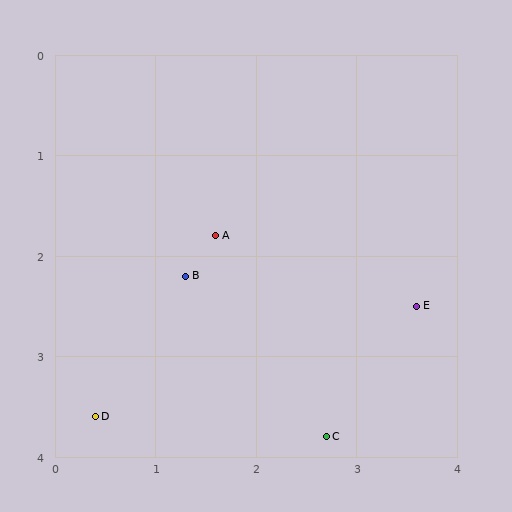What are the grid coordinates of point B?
Point B is at approximately (1.3, 2.2).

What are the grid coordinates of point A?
Point A is at approximately (1.6, 1.8).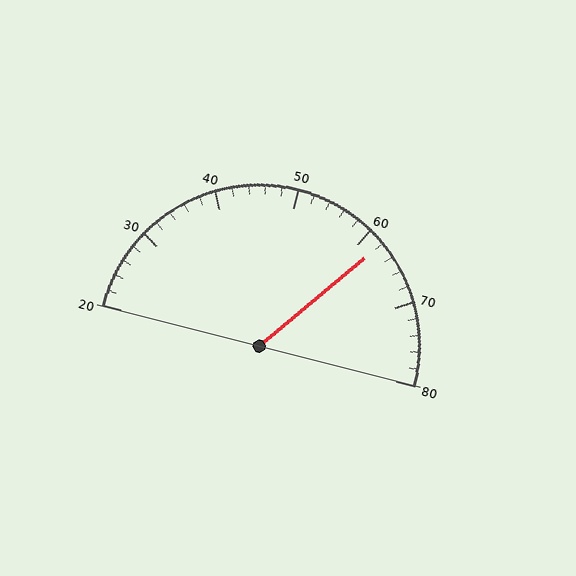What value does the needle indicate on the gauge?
The needle indicates approximately 62.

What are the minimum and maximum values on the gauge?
The gauge ranges from 20 to 80.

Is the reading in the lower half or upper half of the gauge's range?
The reading is in the upper half of the range (20 to 80).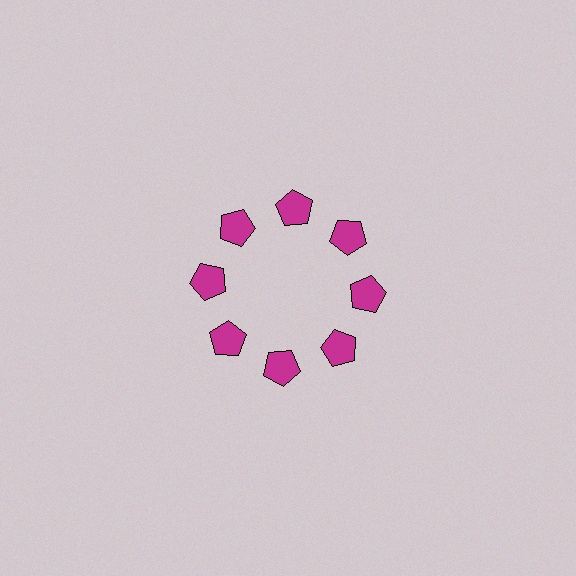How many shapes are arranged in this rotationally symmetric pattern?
There are 8 shapes, arranged in 8 groups of 1.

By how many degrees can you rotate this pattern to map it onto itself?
The pattern maps onto itself every 45 degrees of rotation.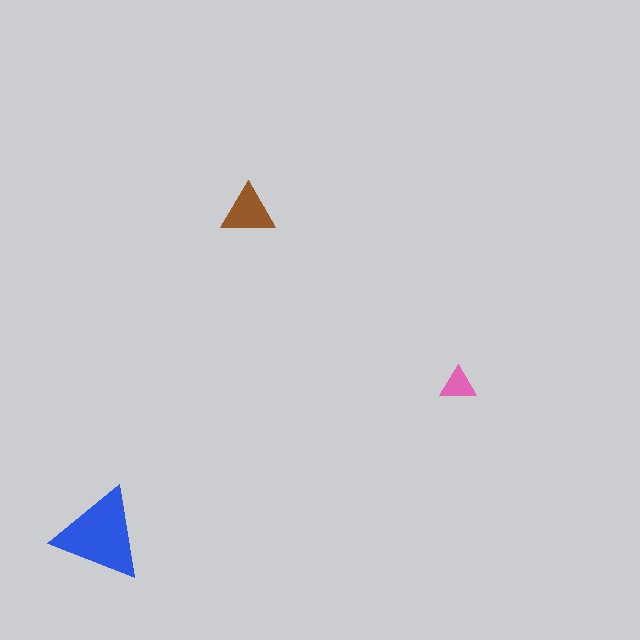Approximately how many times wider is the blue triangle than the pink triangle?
About 2.5 times wider.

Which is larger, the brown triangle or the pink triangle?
The brown one.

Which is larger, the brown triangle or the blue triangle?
The blue one.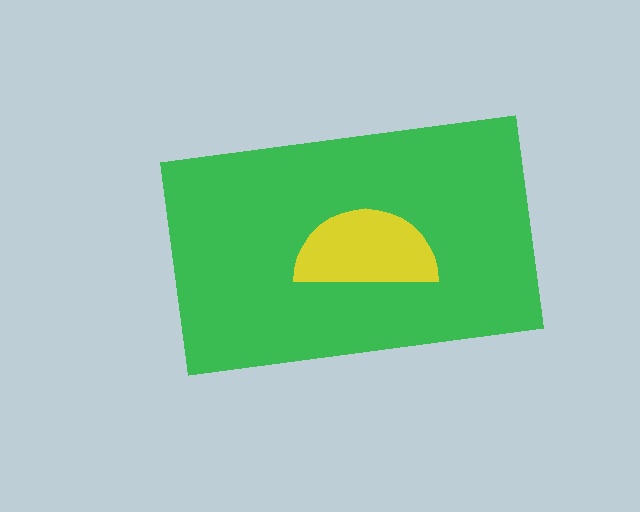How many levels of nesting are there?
2.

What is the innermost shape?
The yellow semicircle.